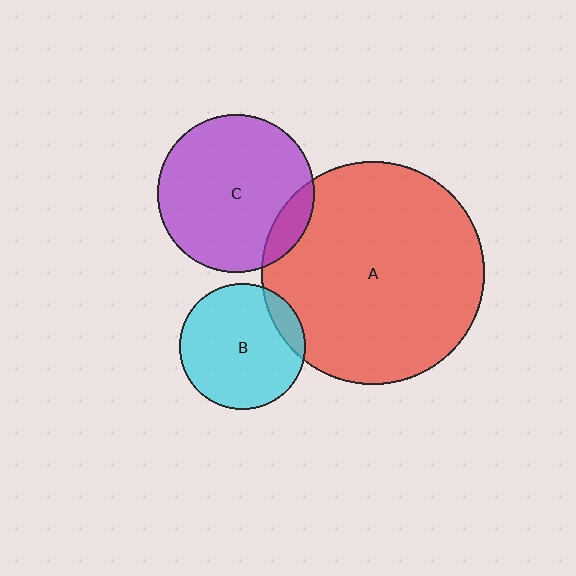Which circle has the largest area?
Circle A (red).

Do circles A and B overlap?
Yes.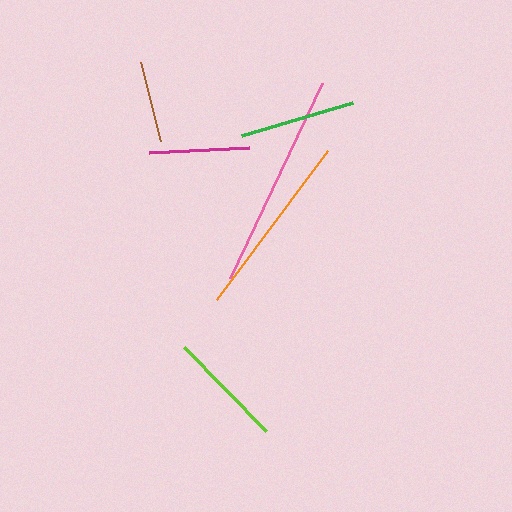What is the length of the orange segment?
The orange segment is approximately 186 pixels long.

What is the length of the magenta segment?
The magenta segment is approximately 99 pixels long.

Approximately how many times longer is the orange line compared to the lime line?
The orange line is approximately 1.6 times the length of the lime line.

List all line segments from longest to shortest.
From longest to shortest: pink, orange, lime, green, magenta, brown.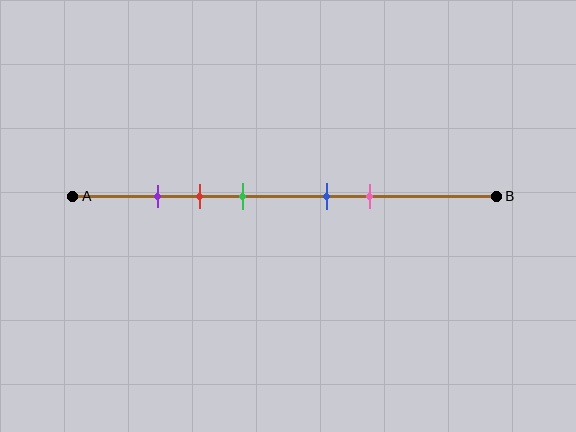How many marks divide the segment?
There are 5 marks dividing the segment.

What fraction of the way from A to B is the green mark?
The green mark is approximately 40% (0.4) of the way from A to B.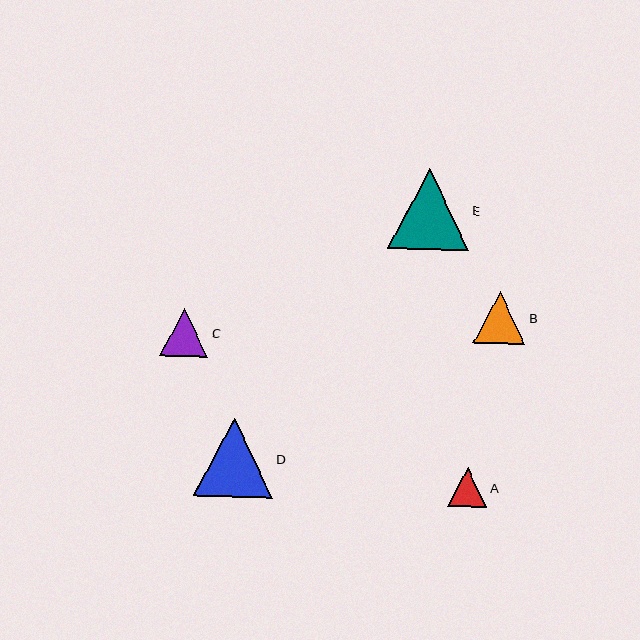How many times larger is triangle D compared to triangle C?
Triangle D is approximately 1.6 times the size of triangle C.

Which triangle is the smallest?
Triangle A is the smallest with a size of approximately 39 pixels.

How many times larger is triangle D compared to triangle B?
Triangle D is approximately 1.5 times the size of triangle B.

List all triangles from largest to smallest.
From largest to smallest: E, D, B, C, A.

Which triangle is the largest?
Triangle E is the largest with a size of approximately 81 pixels.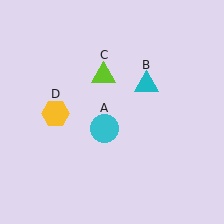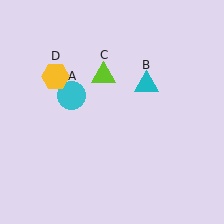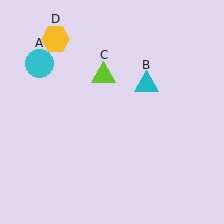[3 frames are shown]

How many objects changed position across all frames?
2 objects changed position: cyan circle (object A), yellow hexagon (object D).